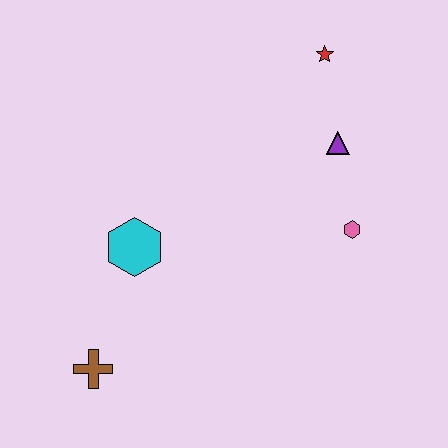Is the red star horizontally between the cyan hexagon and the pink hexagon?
Yes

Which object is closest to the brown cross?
The cyan hexagon is closest to the brown cross.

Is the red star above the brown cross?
Yes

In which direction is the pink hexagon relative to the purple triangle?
The pink hexagon is below the purple triangle.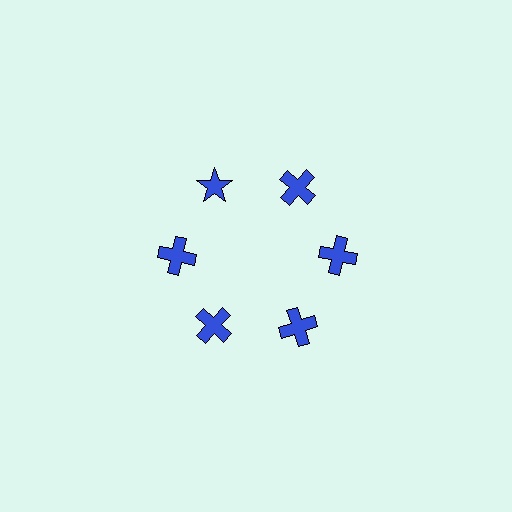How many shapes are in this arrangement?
There are 6 shapes arranged in a ring pattern.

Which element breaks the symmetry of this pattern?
The blue star at roughly the 11 o'clock position breaks the symmetry. All other shapes are blue crosses.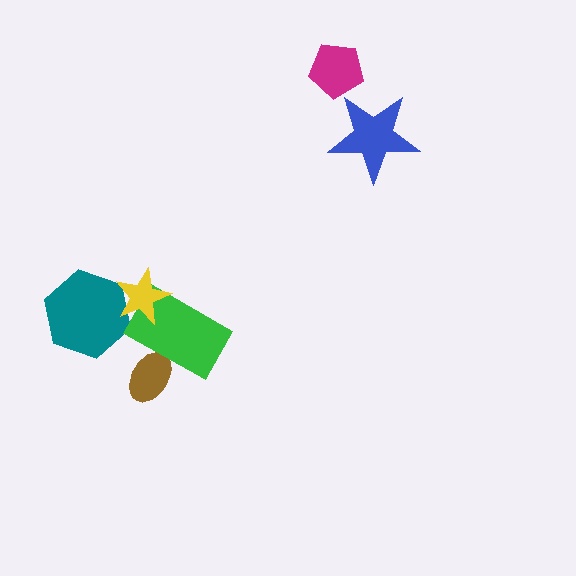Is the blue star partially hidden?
No, no other shape covers it.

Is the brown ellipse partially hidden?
Yes, it is partially covered by another shape.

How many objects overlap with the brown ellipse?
1 object overlaps with the brown ellipse.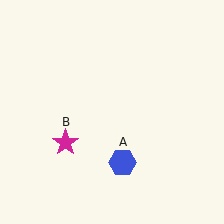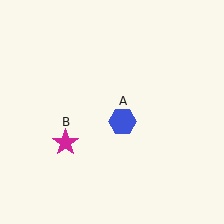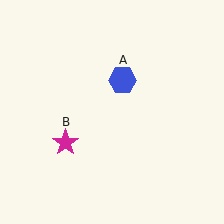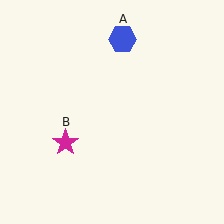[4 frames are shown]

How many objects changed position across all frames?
1 object changed position: blue hexagon (object A).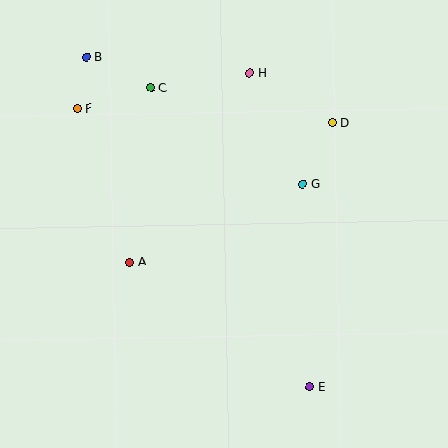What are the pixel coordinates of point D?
Point D is at (332, 123).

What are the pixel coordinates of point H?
Point H is at (250, 73).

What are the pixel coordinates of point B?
Point B is at (86, 57).